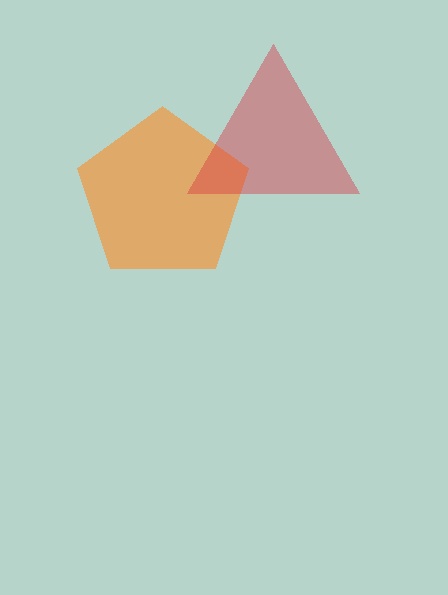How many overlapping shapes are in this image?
There are 2 overlapping shapes in the image.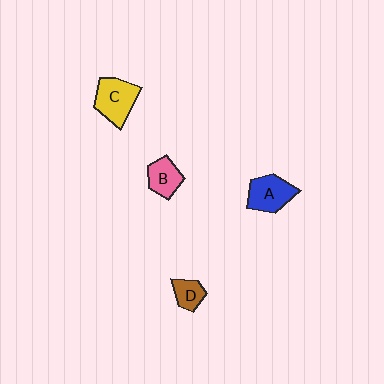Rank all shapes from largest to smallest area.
From largest to smallest: C (yellow), A (blue), B (pink), D (brown).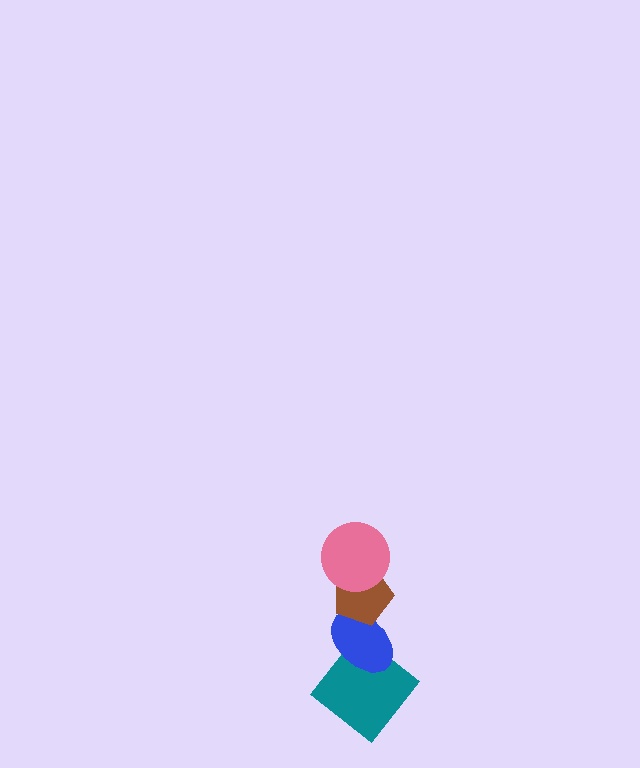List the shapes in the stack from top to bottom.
From top to bottom: the pink circle, the brown pentagon, the blue ellipse, the teal diamond.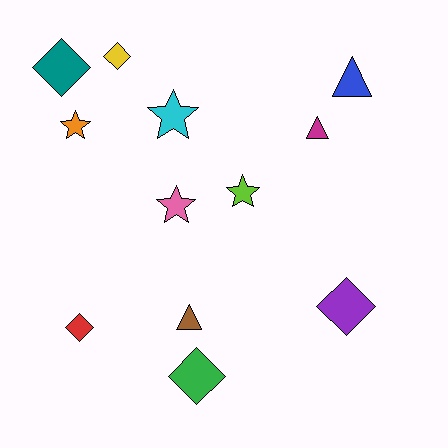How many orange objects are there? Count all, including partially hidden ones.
There is 1 orange object.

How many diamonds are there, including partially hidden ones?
There are 5 diamonds.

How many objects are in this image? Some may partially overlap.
There are 12 objects.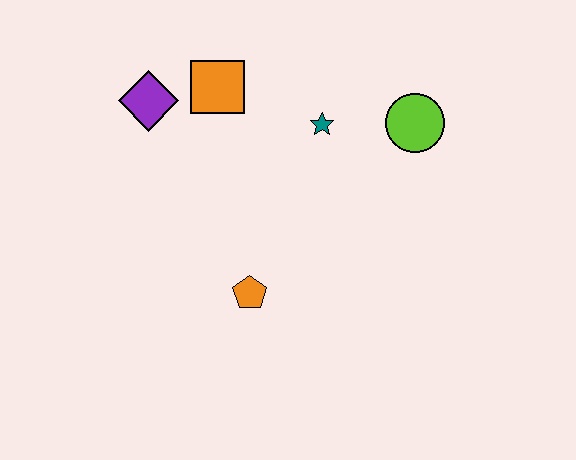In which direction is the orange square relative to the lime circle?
The orange square is to the left of the lime circle.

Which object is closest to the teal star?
The lime circle is closest to the teal star.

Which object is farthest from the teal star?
The orange pentagon is farthest from the teal star.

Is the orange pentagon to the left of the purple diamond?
No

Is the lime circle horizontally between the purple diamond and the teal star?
No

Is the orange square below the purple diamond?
No